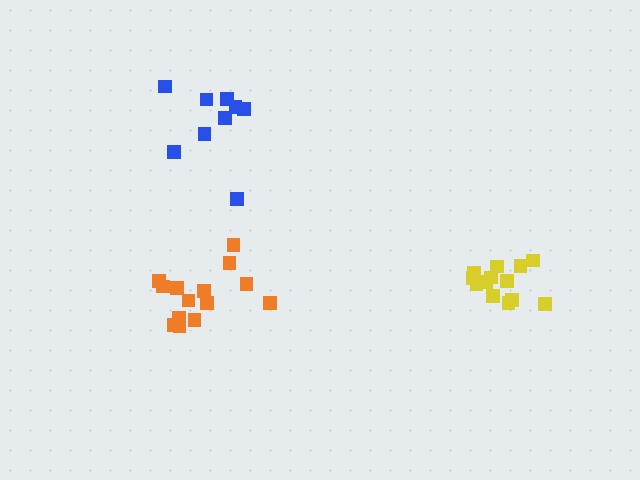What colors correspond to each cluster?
The clusters are colored: orange, blue, yellow.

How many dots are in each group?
Group 1: 14 dots, Group 2: 9 dots, Group 3: 13 dots (36 total).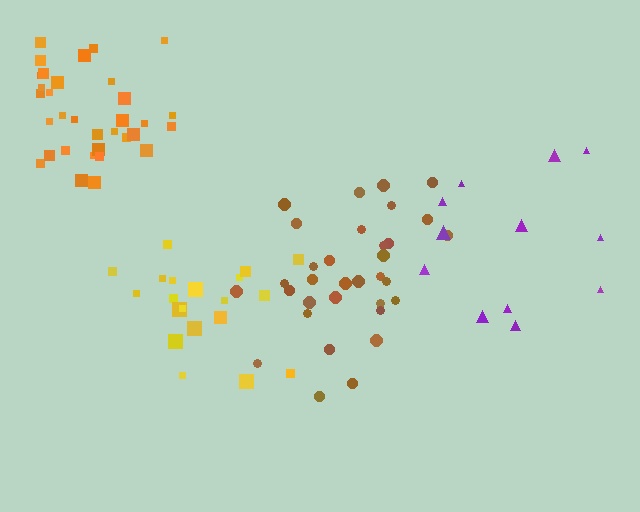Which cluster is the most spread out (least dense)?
Purple.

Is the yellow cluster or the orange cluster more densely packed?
Orange.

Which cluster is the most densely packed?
Orange.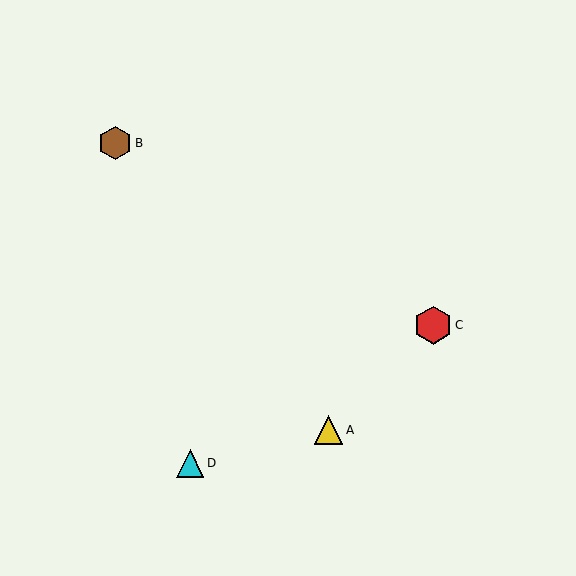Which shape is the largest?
The red hexagon (labeled C) is the largest.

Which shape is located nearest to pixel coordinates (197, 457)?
The cyan triangle (labeled D) at (190, 463) is nearest to that location.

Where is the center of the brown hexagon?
The center of the brown hexagon is at (115, 143).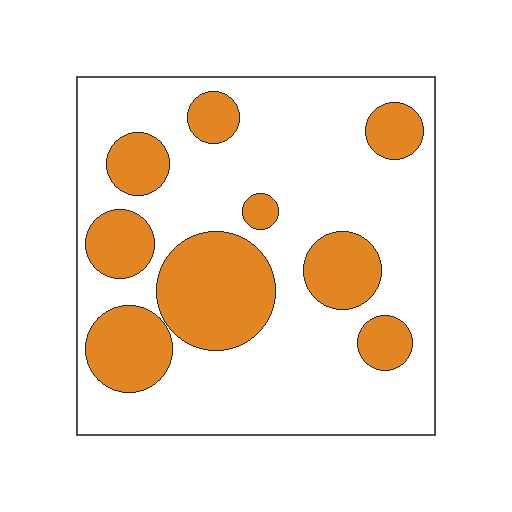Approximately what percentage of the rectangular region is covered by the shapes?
Approximately 30%.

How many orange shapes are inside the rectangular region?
9.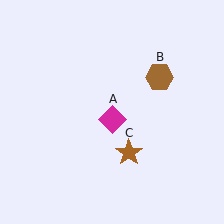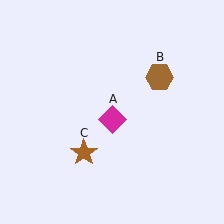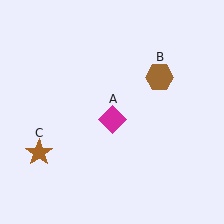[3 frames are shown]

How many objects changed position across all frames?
1 object changed position: brown star (object C).